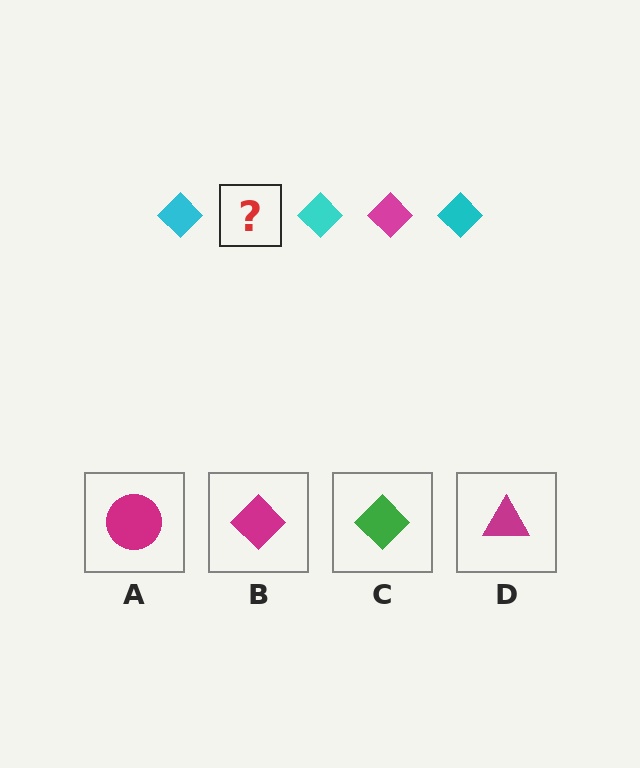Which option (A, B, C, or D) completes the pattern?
B.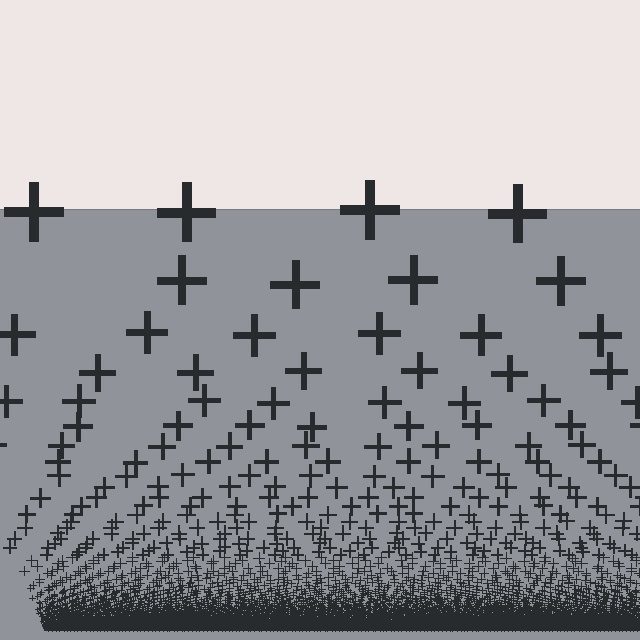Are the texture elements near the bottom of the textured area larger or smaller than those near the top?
Smaller. The gradient is inverted — elements near the bottom are smaller and denser.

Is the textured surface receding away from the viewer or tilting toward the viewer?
The surface appears to tilt toward the viewer. Texture elements get larger and sparser toward the top.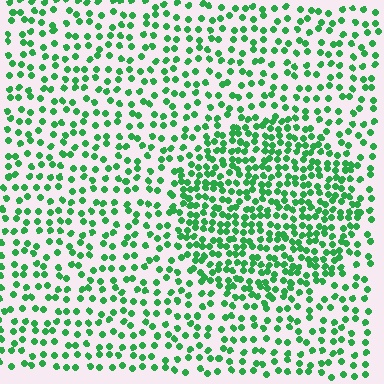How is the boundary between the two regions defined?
The boundary is defined by a change in element density (approximately 1.9x ratio). All elements are the same color, size, and shape.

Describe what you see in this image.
The image contains small green elements arranged at two different densities. A circle-shaped region is visible where the elements are more densely packed than the surrounding area.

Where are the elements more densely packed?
The elements are more densely packed inside the circle boundary.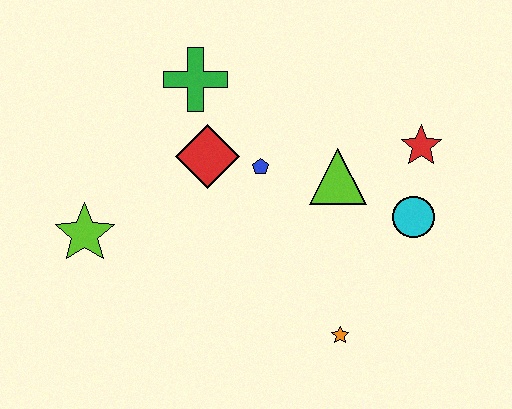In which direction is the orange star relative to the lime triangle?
The orange star is below the lime triangle.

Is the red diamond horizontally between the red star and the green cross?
Yes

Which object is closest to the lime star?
The red diamond is closest to the lime star.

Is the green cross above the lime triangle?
Yes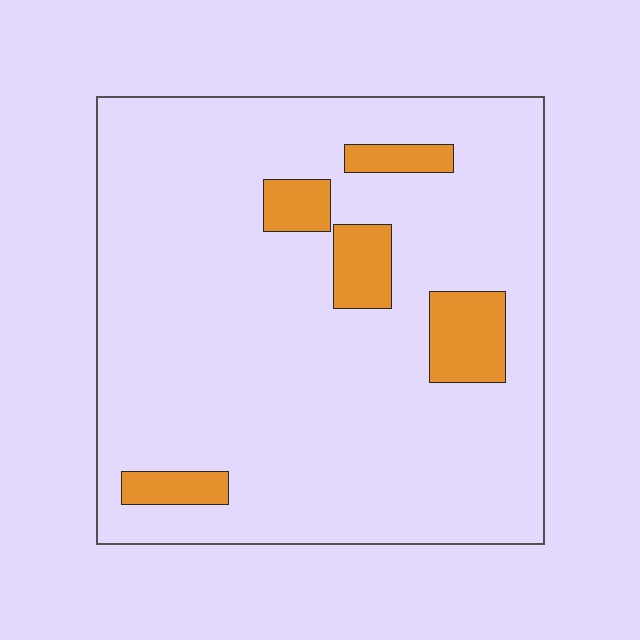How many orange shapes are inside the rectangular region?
5.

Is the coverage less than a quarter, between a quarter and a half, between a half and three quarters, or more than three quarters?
Less than a quarter.